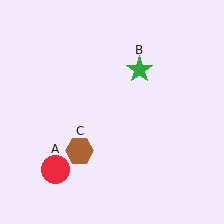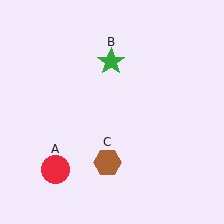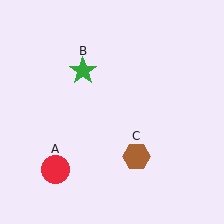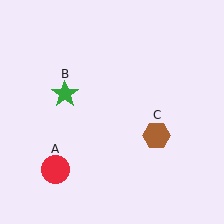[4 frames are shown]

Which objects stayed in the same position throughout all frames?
Red circle (object A) remained stationary.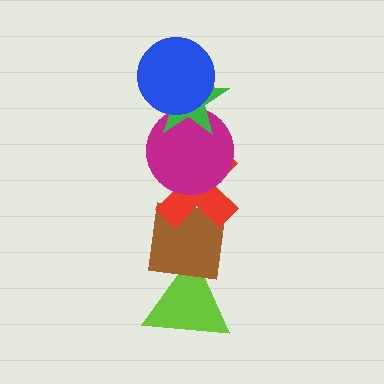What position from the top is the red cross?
The red cross is 4th from the top.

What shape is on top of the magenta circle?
The green star is on top of the magenta circle.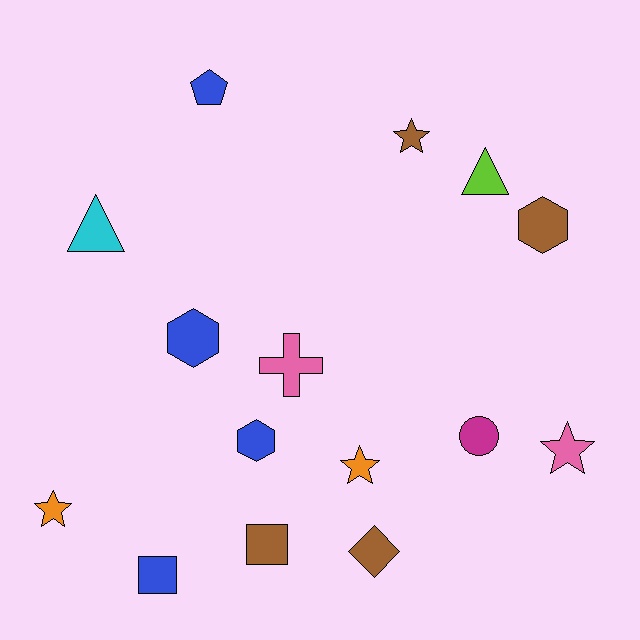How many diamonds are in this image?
There is 1 diamond.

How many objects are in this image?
There are 15 objects.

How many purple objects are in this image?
There are no purple objects.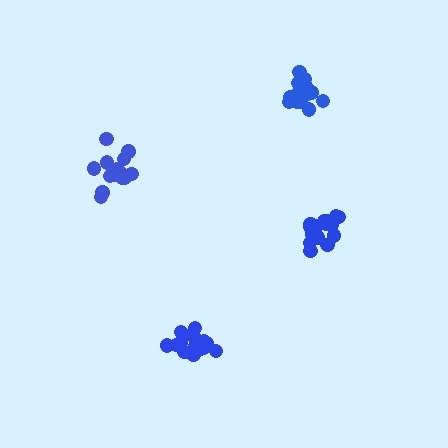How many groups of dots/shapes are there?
There are 4 groups.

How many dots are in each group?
Group 1: 16 dots, Group 2: 14 dots, Group 3: 16 dots, Group 4: 15 dots (61 total).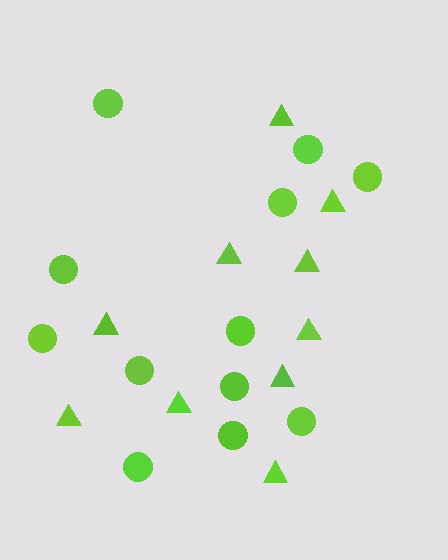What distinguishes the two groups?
There are 2 groups: one group of circles (12) and one group of triangles (10).